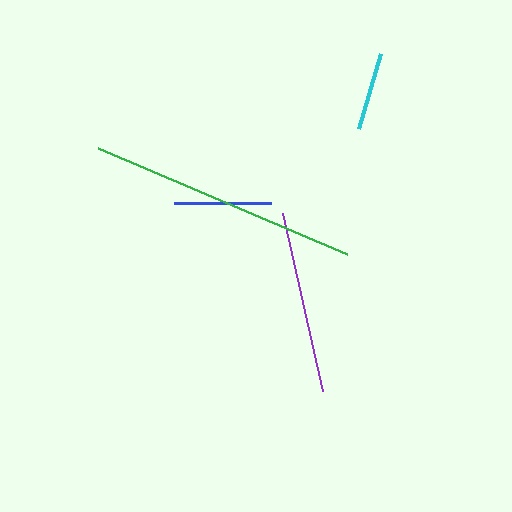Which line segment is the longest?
The green line is the longest at approximately 270 pixels.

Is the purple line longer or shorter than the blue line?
The purple line is longer than the blue line.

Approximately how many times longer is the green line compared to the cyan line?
The green line is approximately 3.4 times the length of the cyan line.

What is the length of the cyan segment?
The cyan segment is approximately 79 pixels long.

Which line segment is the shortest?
The cyan line is the shortest at approximately 79 pixels.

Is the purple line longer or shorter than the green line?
The green line is longer than the purple line.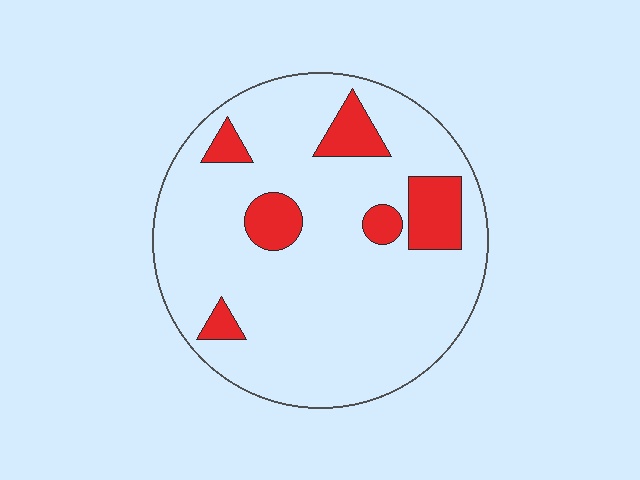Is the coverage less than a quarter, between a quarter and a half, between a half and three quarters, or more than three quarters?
Less than a quarter.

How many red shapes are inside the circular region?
6.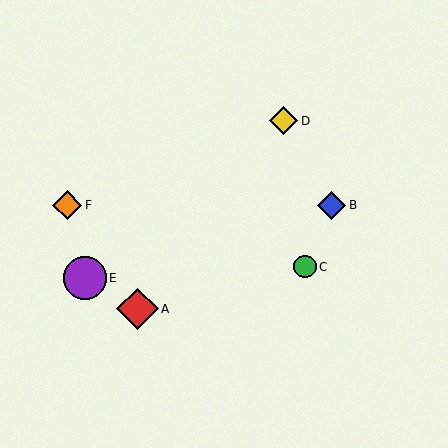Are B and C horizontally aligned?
No, B is at y≈205 and C is at y≈267.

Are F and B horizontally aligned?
Yes, both are at y≈205.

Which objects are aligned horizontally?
Objects B, F are aligned horizontally.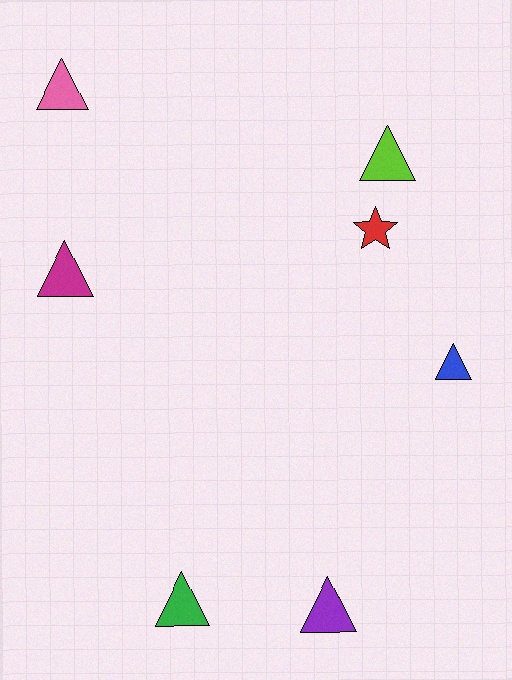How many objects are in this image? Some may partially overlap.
There are 7 objects.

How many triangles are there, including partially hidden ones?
There are 6 triangles.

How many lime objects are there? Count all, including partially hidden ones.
There is 1 lime object.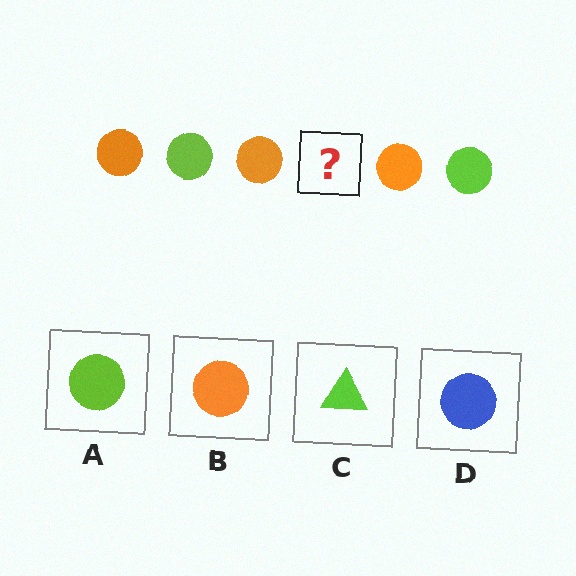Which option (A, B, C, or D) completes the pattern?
A.